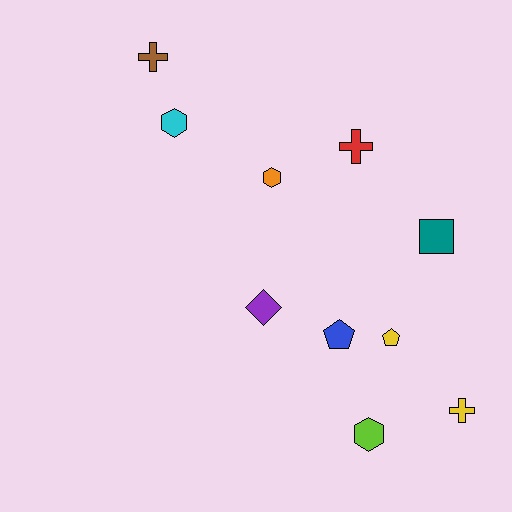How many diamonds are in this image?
There is 1 diamond.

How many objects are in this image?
There are 10 objects.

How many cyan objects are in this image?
There is 1 cyan object.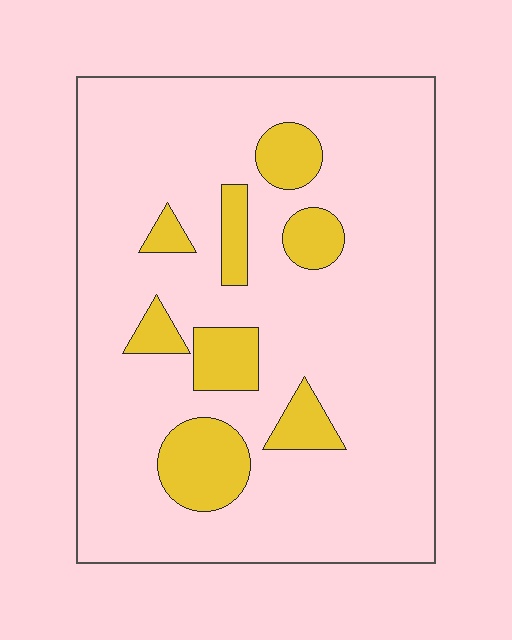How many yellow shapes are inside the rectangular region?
8.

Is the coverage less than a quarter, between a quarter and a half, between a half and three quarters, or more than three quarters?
Less than a quarter.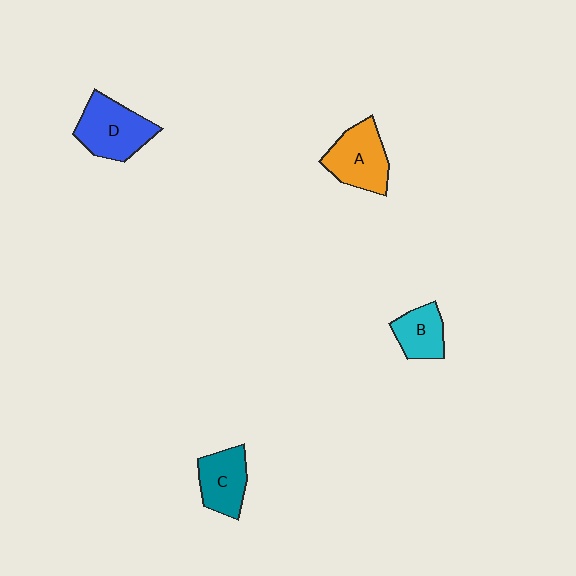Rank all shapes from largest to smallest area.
From largest to smallest: D (blue), A (orange), C (teal), B (cyan).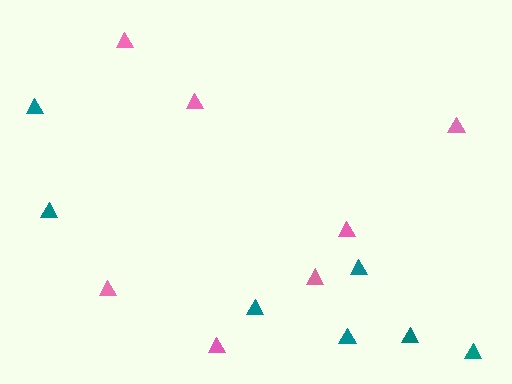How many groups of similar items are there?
There are 2 groups: one group of pink triangles (7) and one group of teal triangles (7).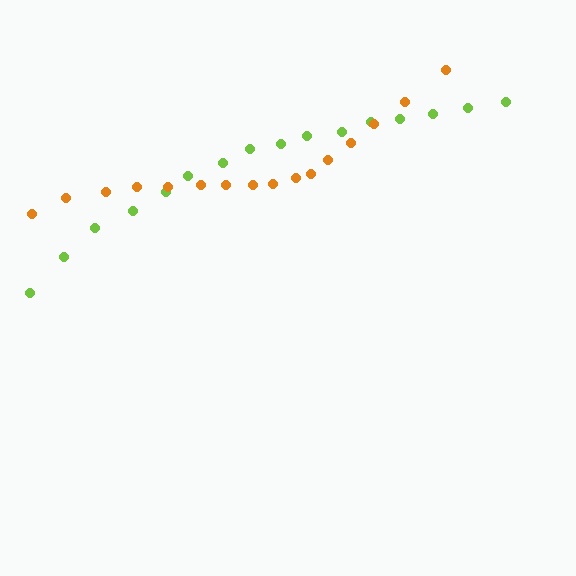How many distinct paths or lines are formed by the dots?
There are 2 distinct paths.